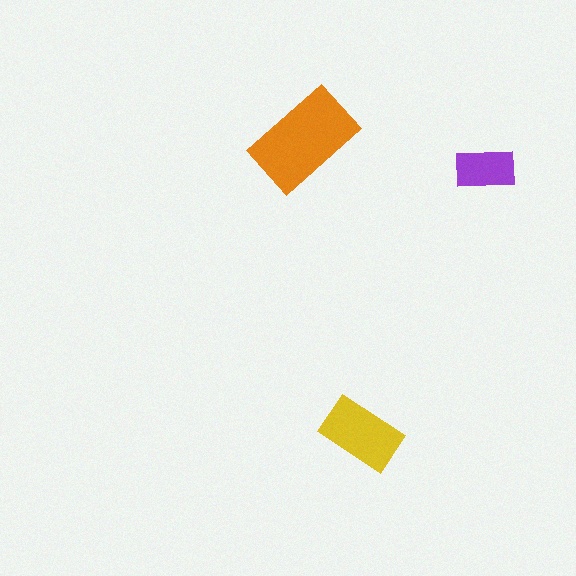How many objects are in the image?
There are 3 objects in the image.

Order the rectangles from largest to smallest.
the orange one, the yellow one, the purple one.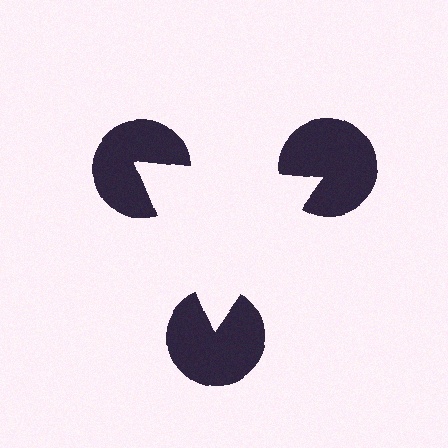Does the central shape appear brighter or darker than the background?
It typically appears slightly brighter than the background, even though no actual brightness change is drawn.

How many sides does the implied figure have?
3 sides.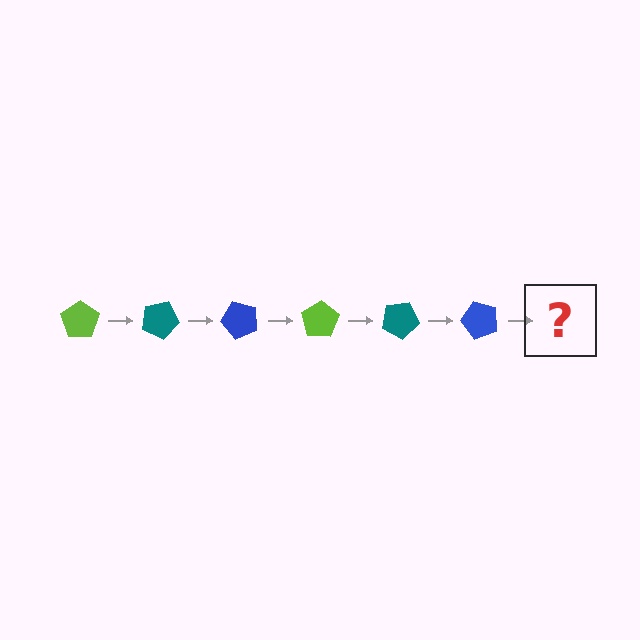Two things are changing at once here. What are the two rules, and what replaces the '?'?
The two rules are that it rotates 25 degrees each step and the color cycles through lime, teal, and blue. The '?' should be a lime pentagon, rotated 150 degrees from the start.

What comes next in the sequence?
The next element should be a lime pentagon, rotated 150 degrees from the start.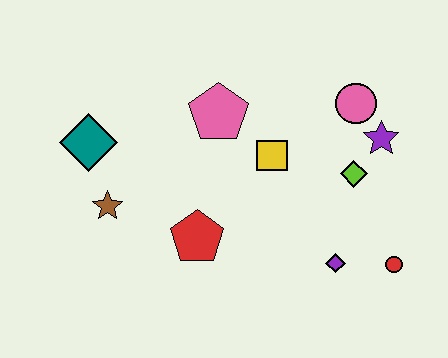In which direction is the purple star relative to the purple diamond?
The purple star is above the purple diamond.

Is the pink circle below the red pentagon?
No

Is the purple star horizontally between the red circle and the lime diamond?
Yes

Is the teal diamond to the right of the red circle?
No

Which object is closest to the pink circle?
The purple star is closest to the pink circle.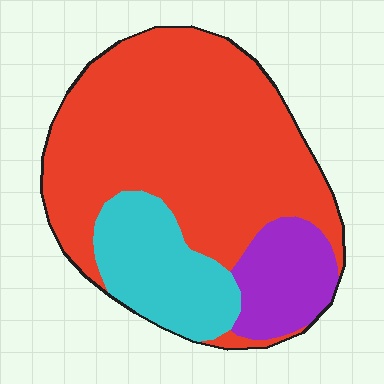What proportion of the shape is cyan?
Cyan covers 19% of the shape.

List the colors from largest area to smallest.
From largest to smallest: red, cyan, purple.